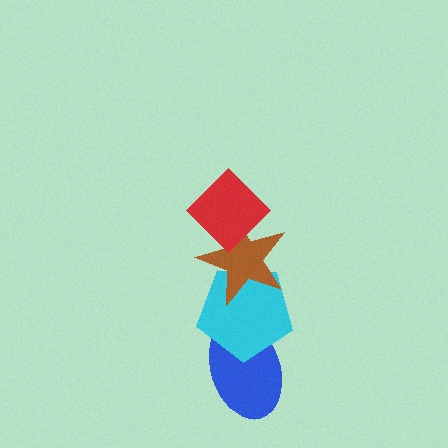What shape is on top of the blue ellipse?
The cyan pentagon is on top of the blue ellipse.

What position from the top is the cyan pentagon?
The cyan pentagon is 3rd from the top.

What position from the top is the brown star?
The brown star is 2nd from the top.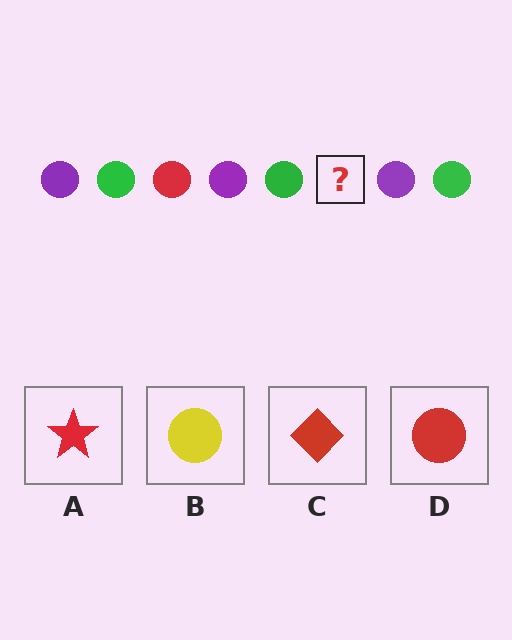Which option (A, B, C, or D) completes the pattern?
D.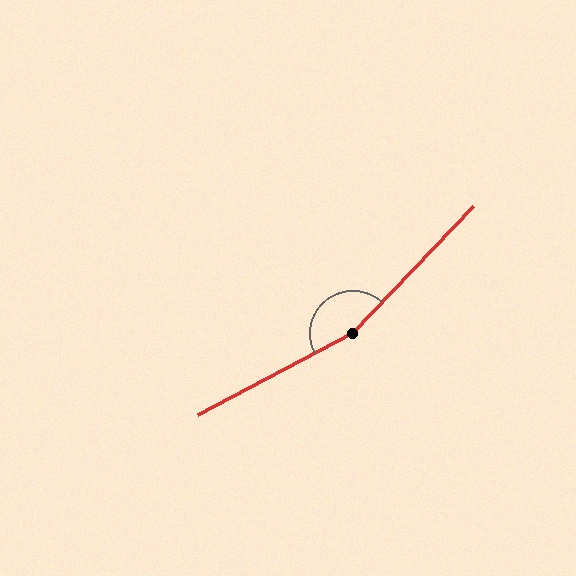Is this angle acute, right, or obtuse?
It is obtuse.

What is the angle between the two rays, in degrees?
Approximately 161 degrees.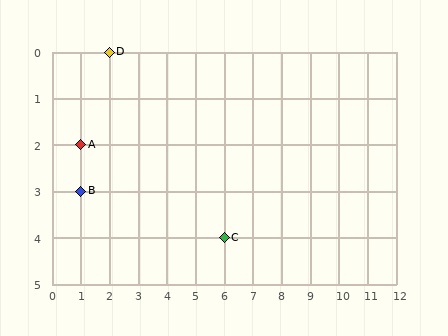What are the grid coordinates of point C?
Point C is at grid coordinates (6, 4).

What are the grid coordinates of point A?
Point A is at grid coordinates (1, 2).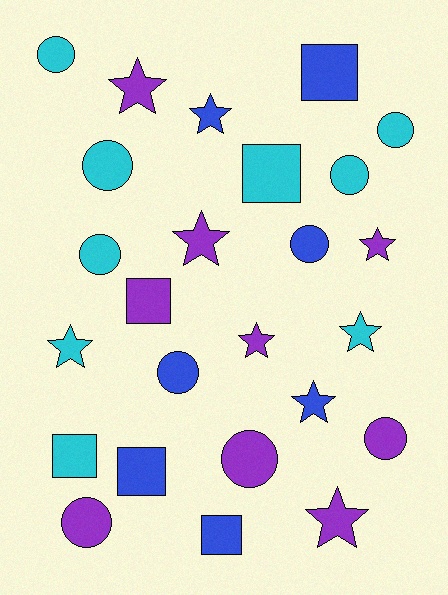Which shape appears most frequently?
Circle, with 10 objects.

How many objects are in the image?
There are 25 objects.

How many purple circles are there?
There are 3 purple circles.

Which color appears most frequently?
Purple, with 9 objects.